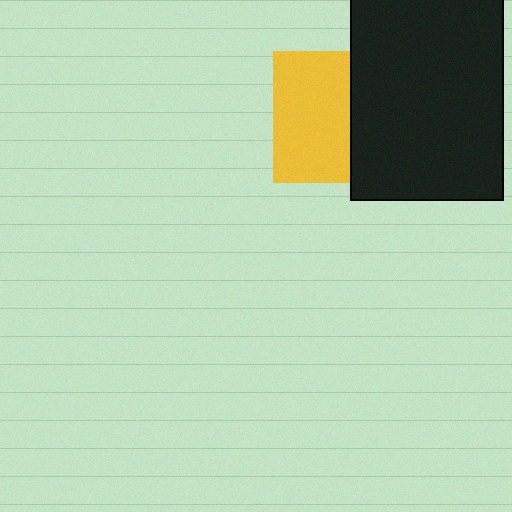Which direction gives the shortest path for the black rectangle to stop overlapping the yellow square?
Moving right gives the shortest separation.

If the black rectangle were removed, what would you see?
You would see the complete yellow square.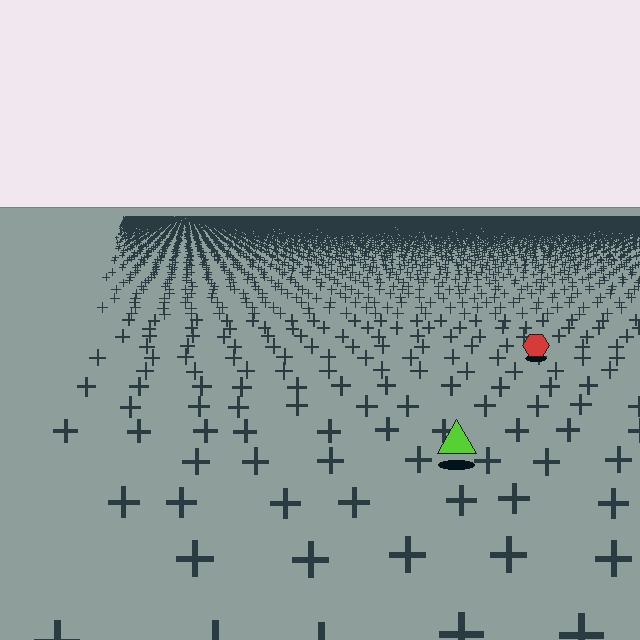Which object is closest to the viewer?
The lime triangle is closest. The texture marks near it are larger and more spread out.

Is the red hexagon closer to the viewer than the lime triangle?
No. The lime triangle is closer — you can tell from the texture gradient: the ground texture is coarser near it.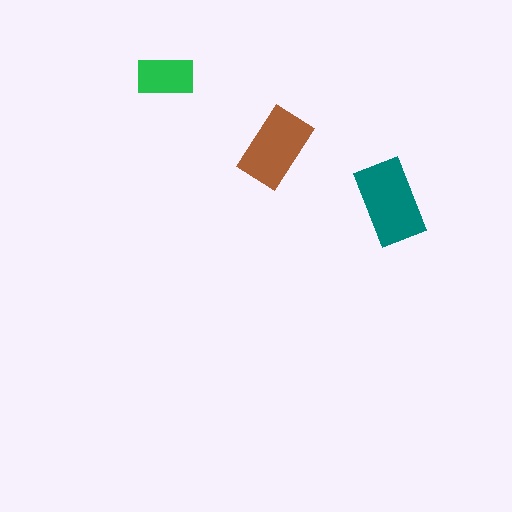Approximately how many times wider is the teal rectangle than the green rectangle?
About 1.5 times wider.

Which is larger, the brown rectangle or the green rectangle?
The brown one.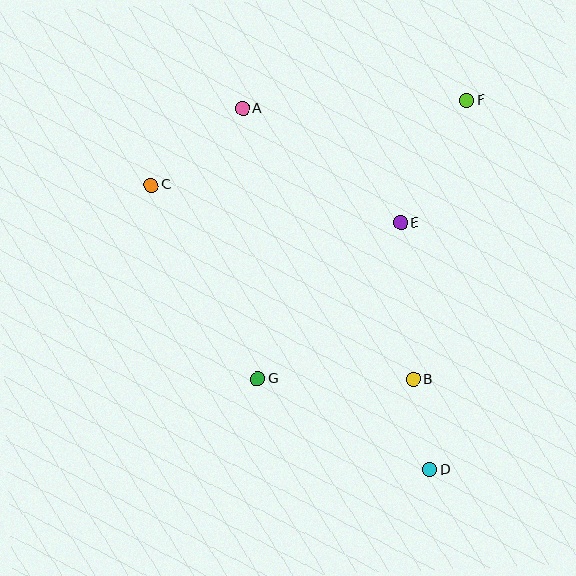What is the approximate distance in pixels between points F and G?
The distance between F and G is approximately 348 pixels.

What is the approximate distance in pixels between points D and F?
The distance between D and F is approximately 371 pixels.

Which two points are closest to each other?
Points B and D are closest to each other.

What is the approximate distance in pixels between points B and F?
The distance between B and F is approximately 284 pixels.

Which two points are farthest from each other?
Points A and D are farthest from each other.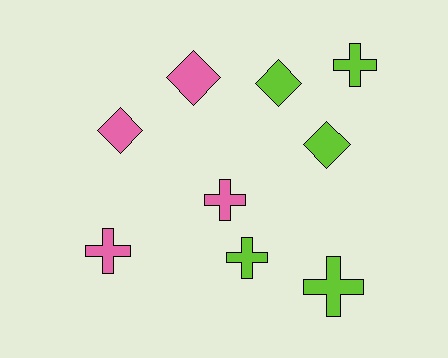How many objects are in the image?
There are 9 objects.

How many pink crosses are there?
There are 2 pink crosses.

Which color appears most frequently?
Lime, with 5 objects.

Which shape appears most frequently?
Cross, with 5 objects.